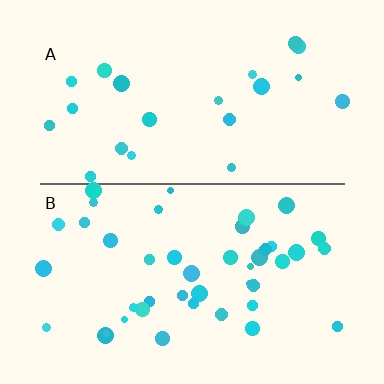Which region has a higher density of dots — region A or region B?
B (the bottom).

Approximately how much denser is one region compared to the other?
Approximately 2.0× — region B over region A.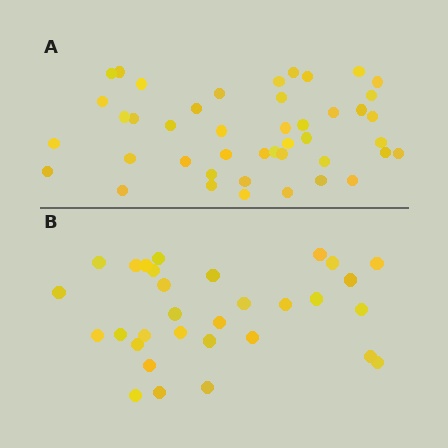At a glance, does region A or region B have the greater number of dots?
Region A (the top region) has more dots.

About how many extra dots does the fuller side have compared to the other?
Region A has approximately 15 more dots than region B.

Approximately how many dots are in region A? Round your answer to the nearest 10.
About 40 dots. (The exact count is 44, which rounds to 40.)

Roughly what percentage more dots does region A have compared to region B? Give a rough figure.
About 40% more.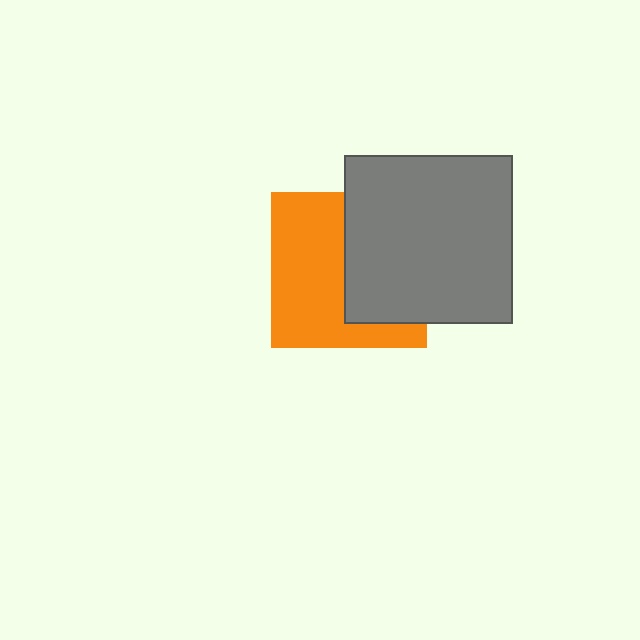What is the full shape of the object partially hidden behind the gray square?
The partially hidden object is an orange square.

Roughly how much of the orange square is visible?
About half of it is visible (roughly 54%).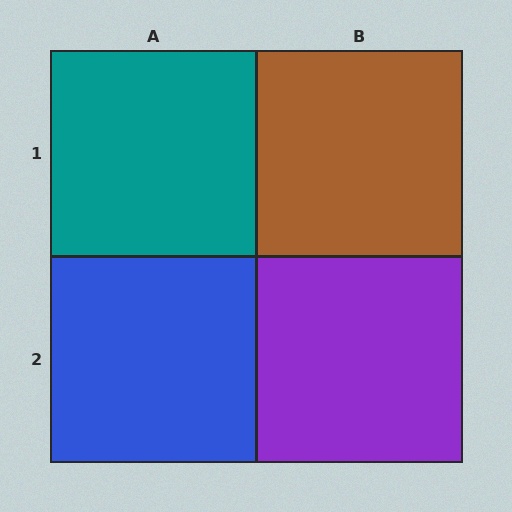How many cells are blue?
1 cell is blue.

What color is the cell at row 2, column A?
Blue.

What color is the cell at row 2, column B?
Purple.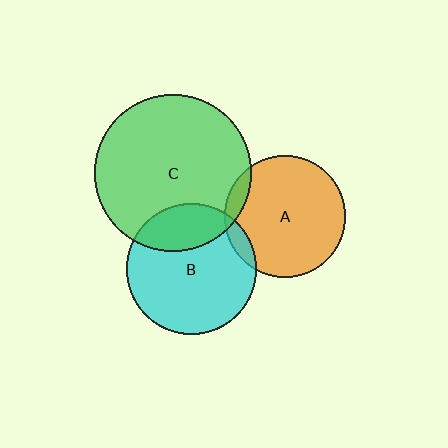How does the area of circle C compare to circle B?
Approximately 1.4 times.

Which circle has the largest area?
Circle C (green).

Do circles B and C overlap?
Yes.